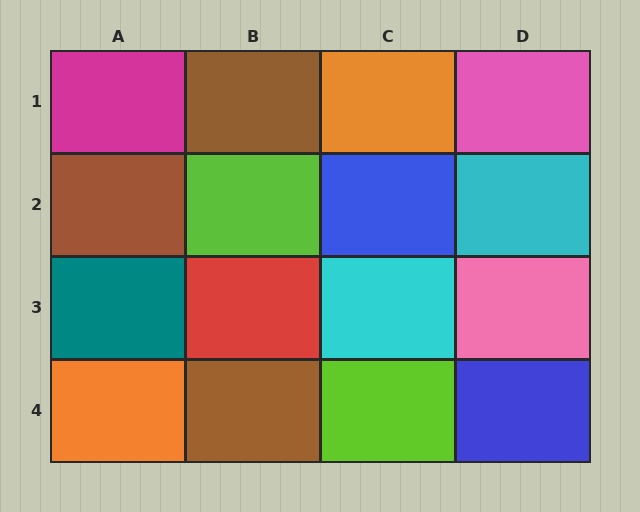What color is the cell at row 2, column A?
Brown.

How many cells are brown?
3 cells are brown.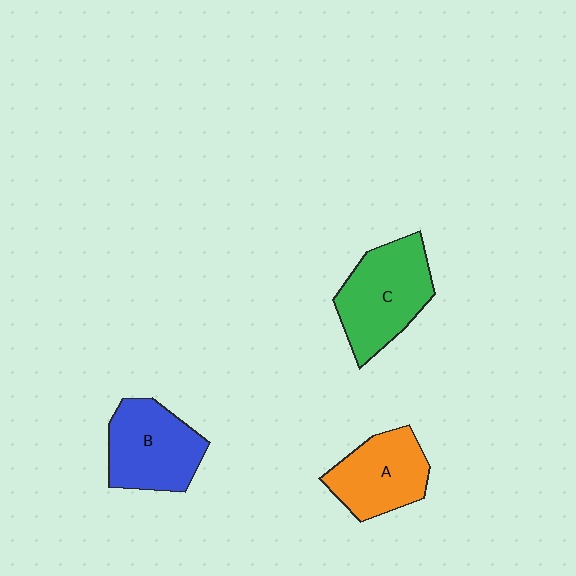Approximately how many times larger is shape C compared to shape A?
Approximately 1.2 times.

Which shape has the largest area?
Shape C (green).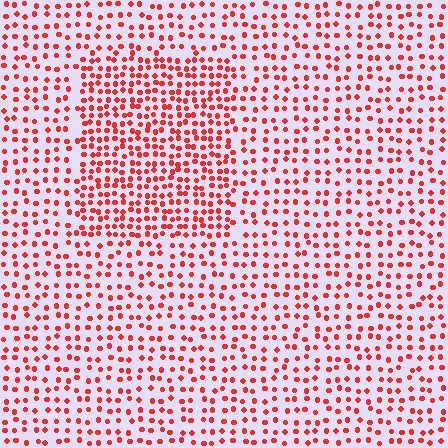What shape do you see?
I see a rectangle.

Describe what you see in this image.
The image contains small red elements arranged at two different densities. A rectangle-shaped region is visible where the elements are more densely packed than the surrounding area.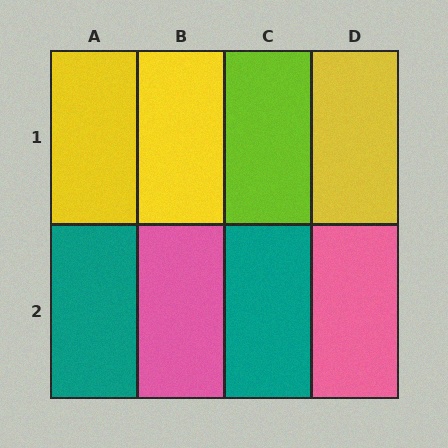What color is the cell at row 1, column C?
Lime.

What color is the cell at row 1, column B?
Yellow.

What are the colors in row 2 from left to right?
Teal, pink, teal, pink.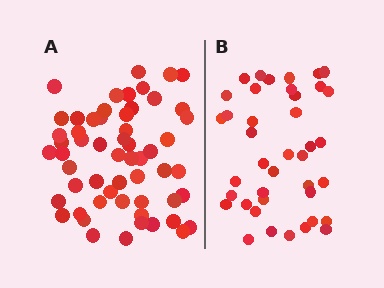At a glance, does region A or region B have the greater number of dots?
Region A (the left region) has more dots.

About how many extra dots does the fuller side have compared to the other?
Region A has approximately 15 more dots than region B.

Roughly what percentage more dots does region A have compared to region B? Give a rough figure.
About 40% more.